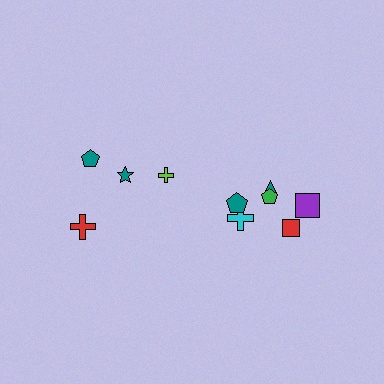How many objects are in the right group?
There are 6 objects.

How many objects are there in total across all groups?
There are 10 objects.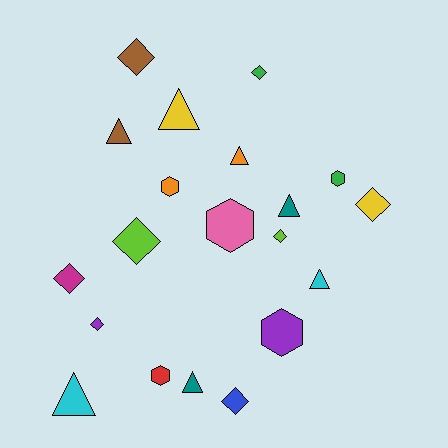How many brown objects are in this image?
There are 2 brown objects.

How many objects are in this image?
There are 20 objects.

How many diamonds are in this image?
There are 8 diamonds.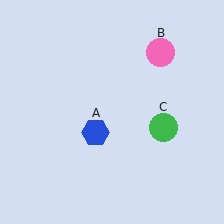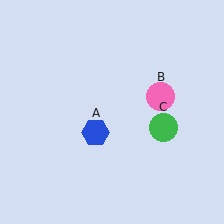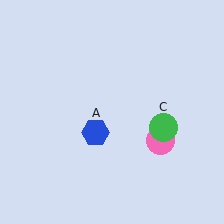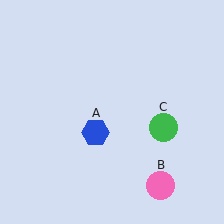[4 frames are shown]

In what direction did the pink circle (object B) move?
The pink circle (object B) moved down.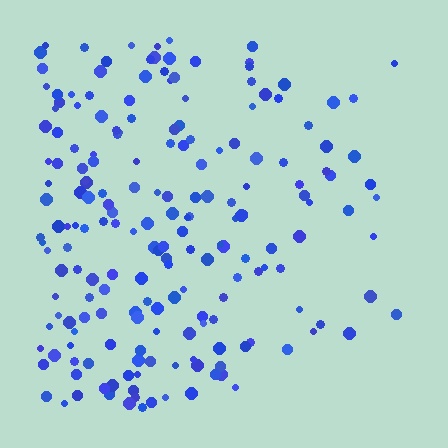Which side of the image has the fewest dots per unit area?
The right.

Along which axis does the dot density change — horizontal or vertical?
Horizontal.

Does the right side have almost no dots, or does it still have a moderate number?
Still a moderate number, just noticeably fewer than the left.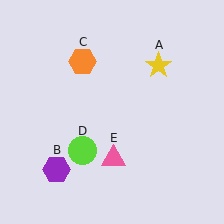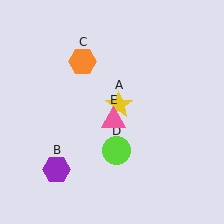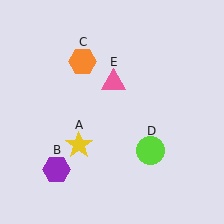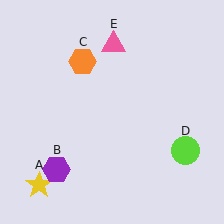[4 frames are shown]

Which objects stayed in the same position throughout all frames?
Purple hexagon (object B) and orange hexagon (object C) remained stationary.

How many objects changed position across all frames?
3 objects changed position: yellow star (object A), lime circle (object D), pink triangle (object E).